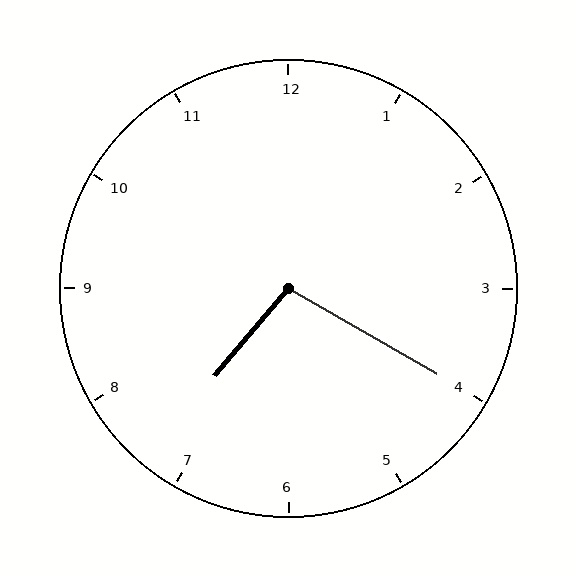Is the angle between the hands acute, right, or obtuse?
It is obtuse.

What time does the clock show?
7:20.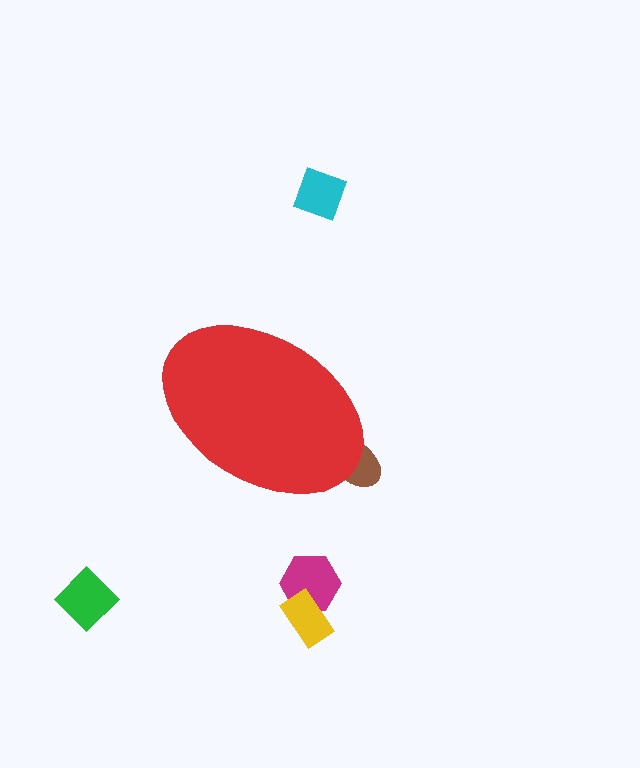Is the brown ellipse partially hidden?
Yes, the brown ellipse is partially hidden behind the red ellipse.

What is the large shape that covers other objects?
A red ellipse.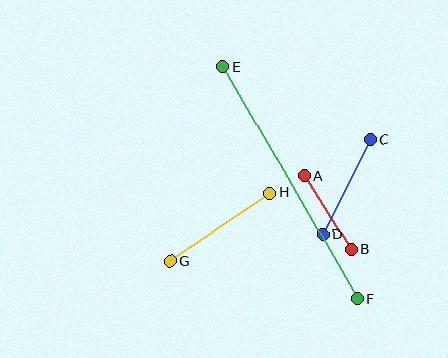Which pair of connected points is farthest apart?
Points E and F are farthest apart.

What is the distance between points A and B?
The distance is approximately 87 pixels.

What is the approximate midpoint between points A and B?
The midpoint is at approximately (327, 213) pixels.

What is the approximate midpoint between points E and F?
The midpoint is at approximately (290, 183) pixels.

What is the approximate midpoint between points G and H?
The midpoint is at approximately (220, 227) pixels.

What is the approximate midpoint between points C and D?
The midpoint is at approximately (346, 187) pixels.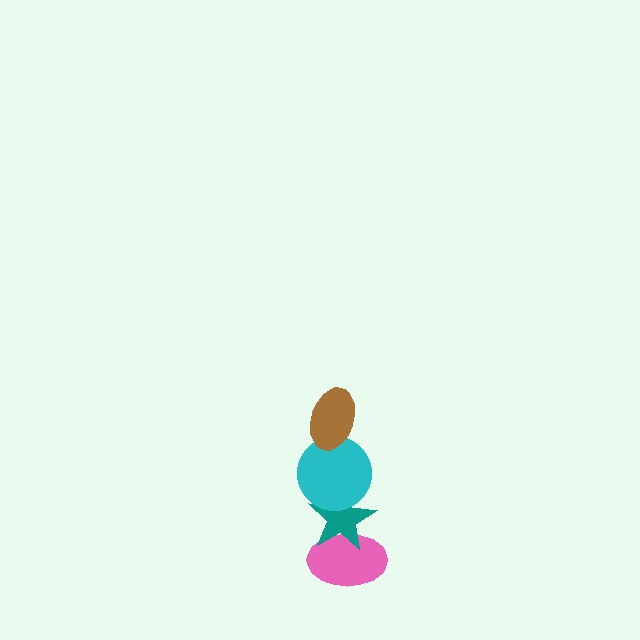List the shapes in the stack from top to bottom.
From top to bottom: the brown ellipse, the cyan circle, the teal star, the pink ellipse.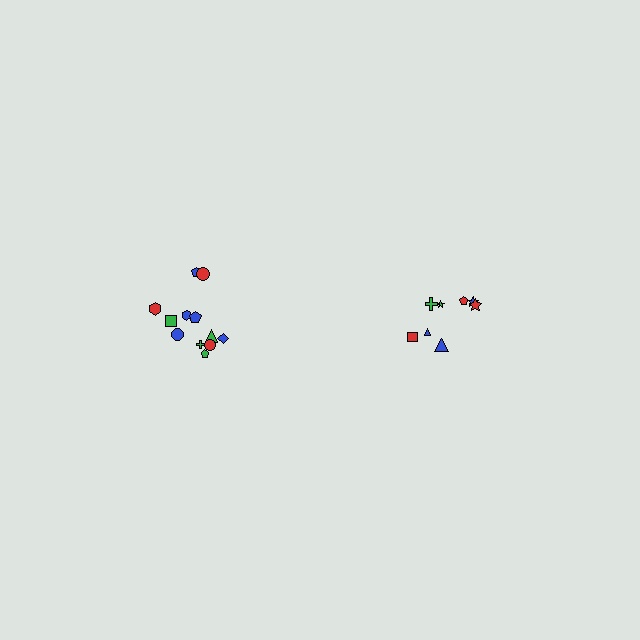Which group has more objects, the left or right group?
The left group.